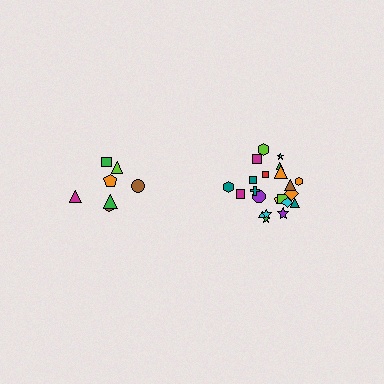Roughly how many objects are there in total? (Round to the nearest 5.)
Roughly 30 objects in total.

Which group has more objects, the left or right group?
The right group.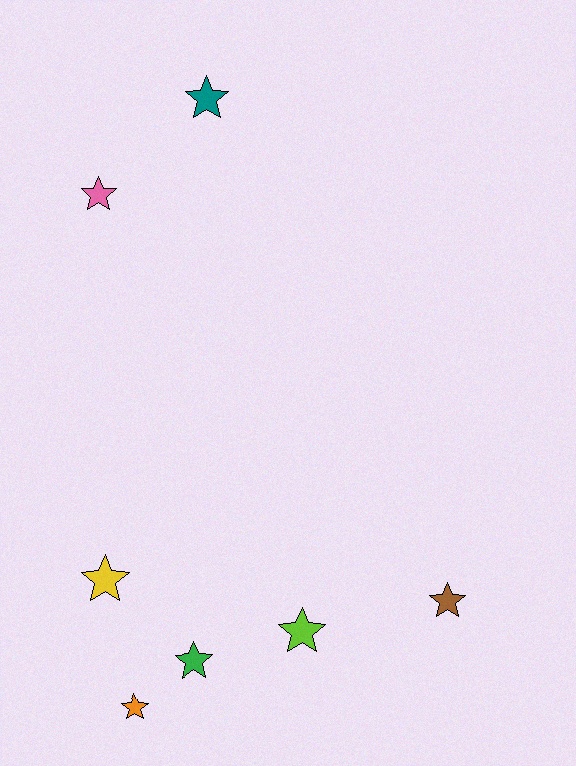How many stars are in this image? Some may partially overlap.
There are 7 stars.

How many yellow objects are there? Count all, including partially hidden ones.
There is 1 yellow object.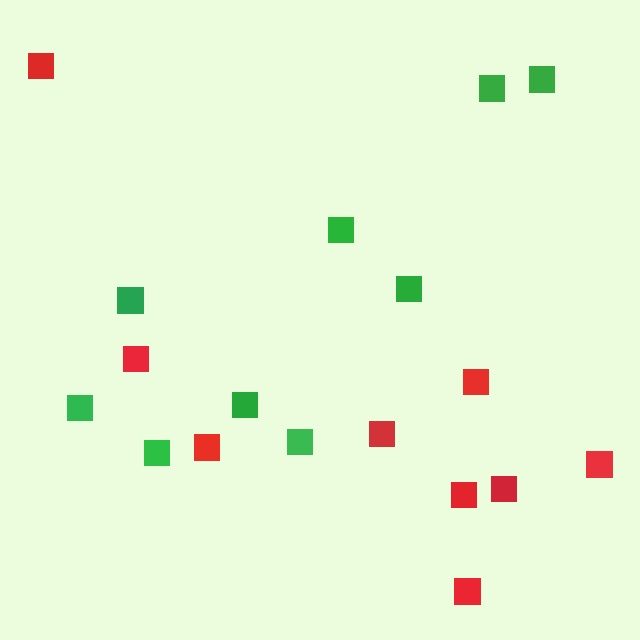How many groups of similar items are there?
There are 2 groups: one group of red squares (9) and one group of green squares (9).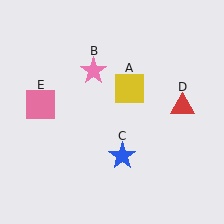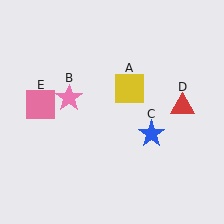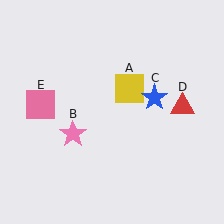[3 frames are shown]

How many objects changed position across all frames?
2 objects changed position: pink star (object B), blue star (object C).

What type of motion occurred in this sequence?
The pink star (object B), blue star (object C) rotated counterclockwise around the center of the scene.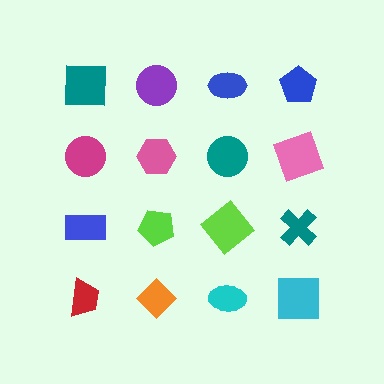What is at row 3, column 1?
A blue rectangle.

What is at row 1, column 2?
A purple circle.